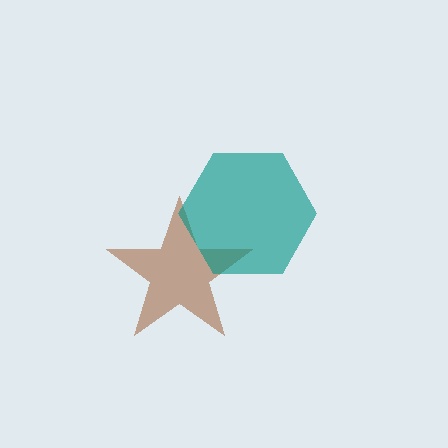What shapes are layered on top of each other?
The layered shapes are: a brown star, a teal hexagon.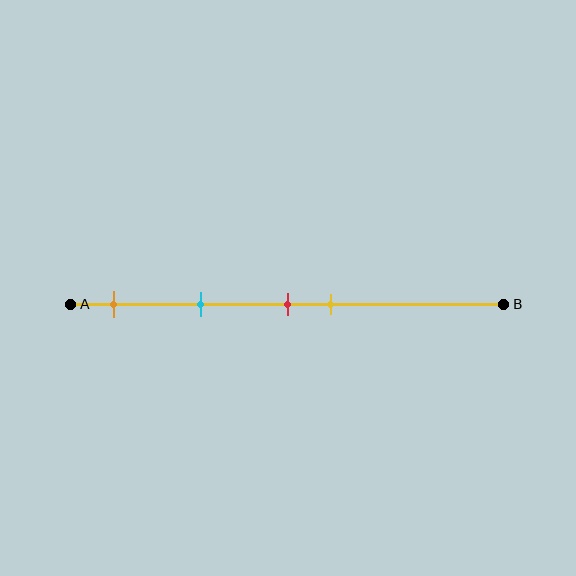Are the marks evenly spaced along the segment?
No, the marks are not evenly spaced.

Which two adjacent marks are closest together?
The red and yellow marks are the closest adjacent pair.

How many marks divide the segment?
There are 4 marks dividing the segment.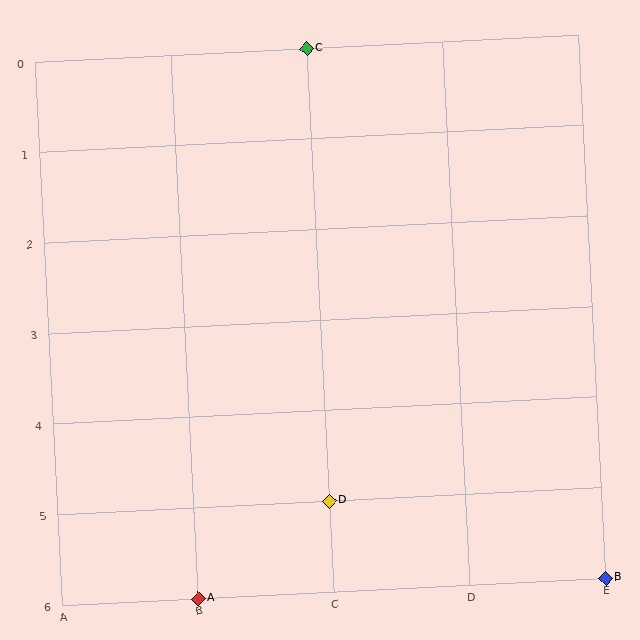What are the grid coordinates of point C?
Point C is at grid coordinates (C, 0).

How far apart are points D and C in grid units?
Points D and C are 5 rows apart.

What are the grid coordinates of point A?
Point A is at grid coordinates (B, 6).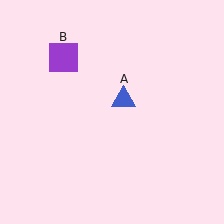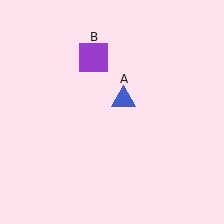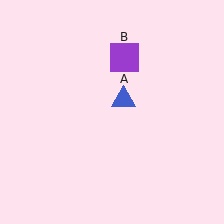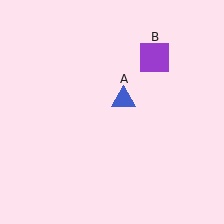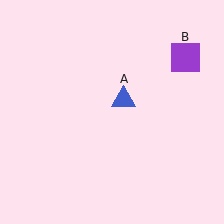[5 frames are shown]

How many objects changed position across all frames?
1 object changed position: purple square (object B).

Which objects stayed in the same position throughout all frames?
Blue triangle (object A) remained stationary.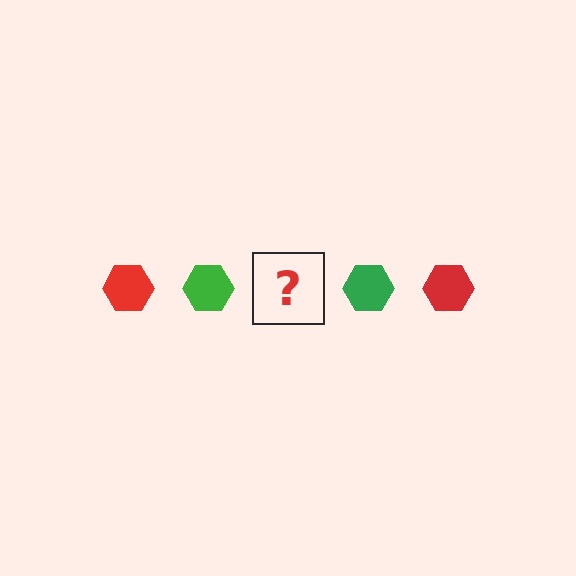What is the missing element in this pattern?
The missing element is a red hexagon.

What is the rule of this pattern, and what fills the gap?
The rule is that the pattern cycles through red, green hexagons. The gap should be filled with a red hexagon.